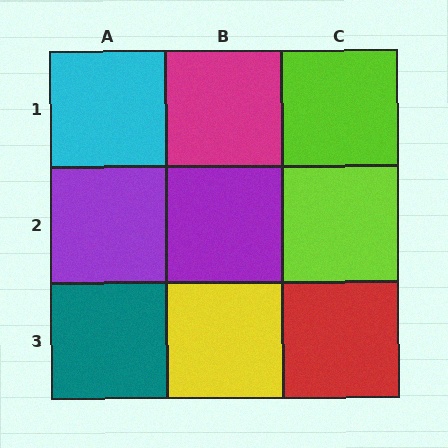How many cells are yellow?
1 cell is yellow.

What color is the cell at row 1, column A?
Cyan.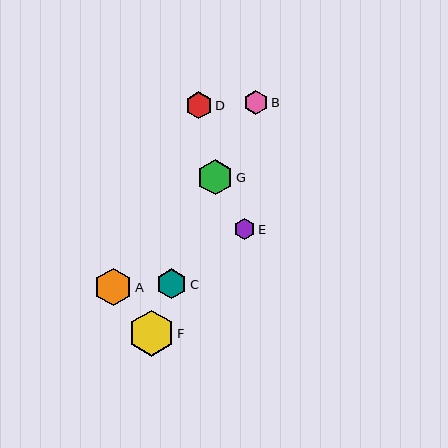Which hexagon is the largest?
Hexagon F is the largest with a size of approximately 46 pixels.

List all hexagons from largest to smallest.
From largest to smallest: F, A, G, C, D, B, E.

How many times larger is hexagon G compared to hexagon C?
Hexagon G is approximately 1.2 times the size of hexagon C.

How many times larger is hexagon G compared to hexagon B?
Hexagon G is approximately 1.5 times the size of hexagon B.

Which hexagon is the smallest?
Hexagon E is the smallest with a size of approximately 21 pixels.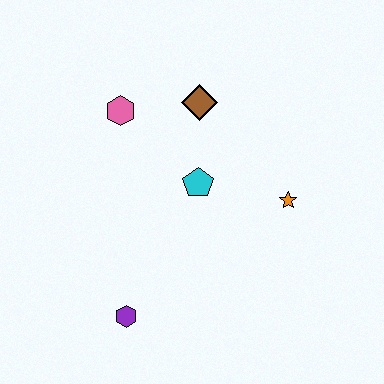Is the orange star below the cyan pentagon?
Yes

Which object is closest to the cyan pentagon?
The brown diamond is closest to the cyan pentagon.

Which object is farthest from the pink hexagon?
The purple hexagon is farthest from the pink hexagon.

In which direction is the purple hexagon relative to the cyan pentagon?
The purple hexagon is below the cyan pentagon.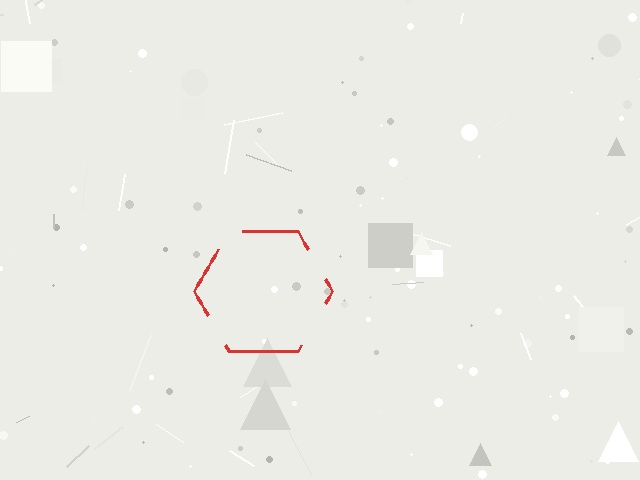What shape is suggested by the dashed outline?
The dashed outline suggests a hexagon.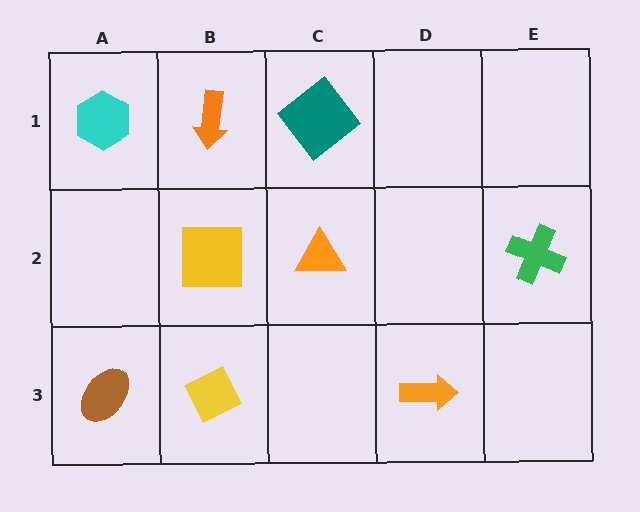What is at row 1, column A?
A cyan hexagon.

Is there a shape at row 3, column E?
No, that cell is empty.